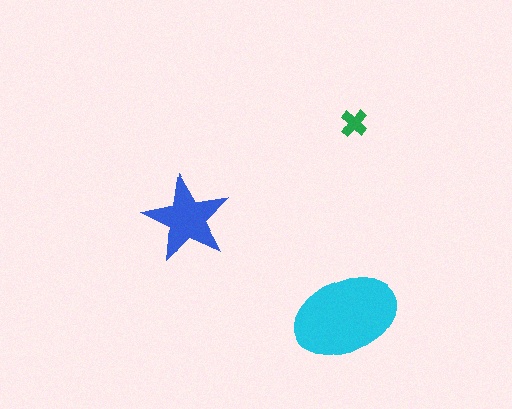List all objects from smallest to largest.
The green cross, the blue star, the cyan ellipse.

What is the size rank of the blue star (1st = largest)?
2nd.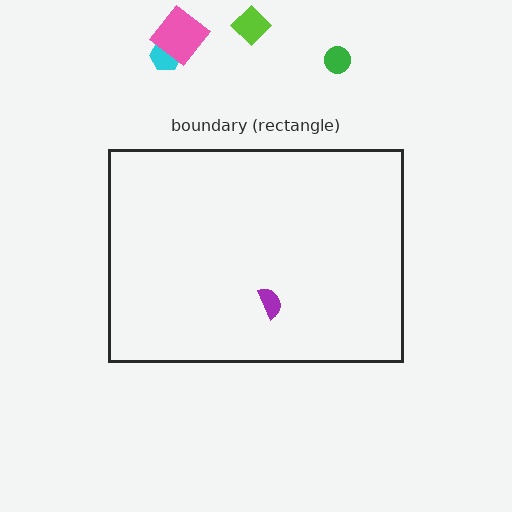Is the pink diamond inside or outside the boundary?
Outside.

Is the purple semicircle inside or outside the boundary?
Inside.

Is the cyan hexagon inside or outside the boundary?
Outside.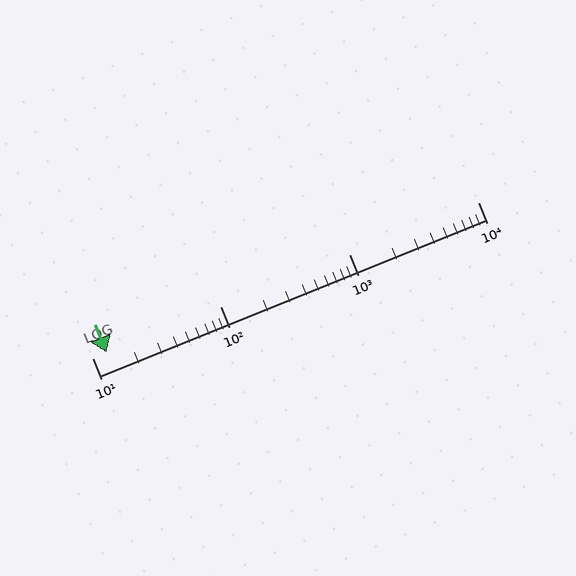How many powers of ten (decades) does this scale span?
The scale spans 3 decades, from 10 to 10000.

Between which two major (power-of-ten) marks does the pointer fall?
The pointer is between 10 and 100.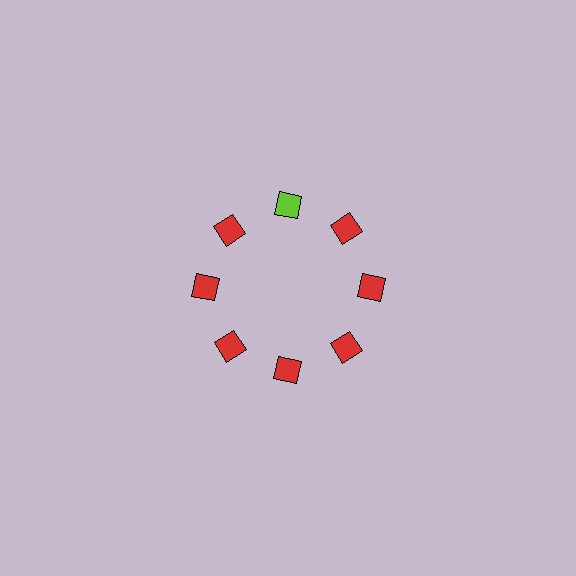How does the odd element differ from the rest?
It has a different color: lime instead of red.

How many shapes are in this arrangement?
There are 8 shapes arranged in a ring pattern.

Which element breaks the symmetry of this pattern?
The lime diamond at roughly the 12 o'clock position breaks the symmetry. All other shapes are red diamonds.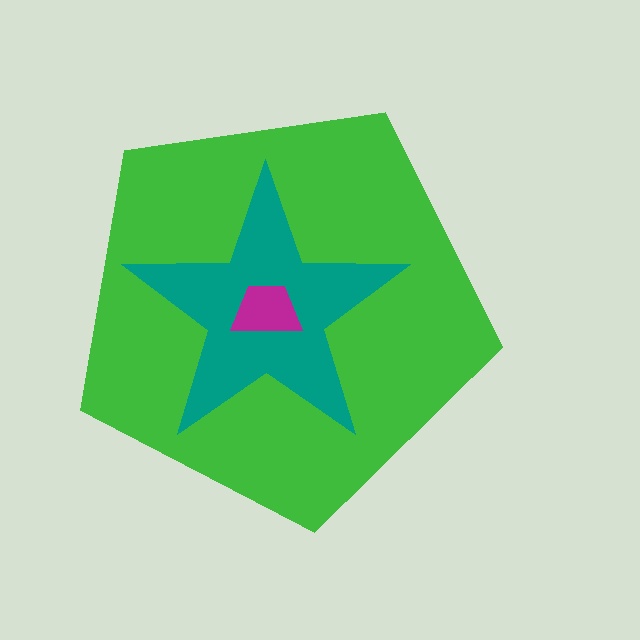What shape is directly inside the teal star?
The magenta trapezoid.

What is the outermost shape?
The green pentagon.